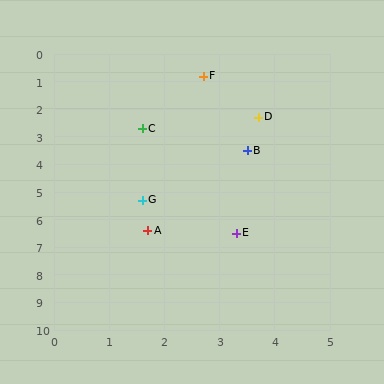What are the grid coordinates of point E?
Point E is at approximately (3.3, 6.5).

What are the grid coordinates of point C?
Point C is at approximately (1.6, 2.7).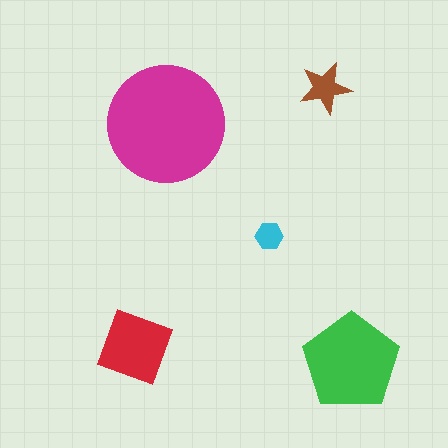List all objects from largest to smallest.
The magenta circle, the green pentagon, the red square, the brown star, the cyan hexagon.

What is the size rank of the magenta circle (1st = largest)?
1st.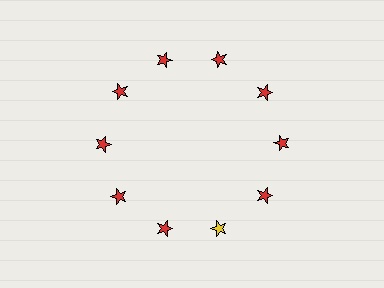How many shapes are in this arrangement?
There are 10 shapes arranged in a ring pattern.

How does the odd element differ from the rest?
It has a different color: yellow instead of red.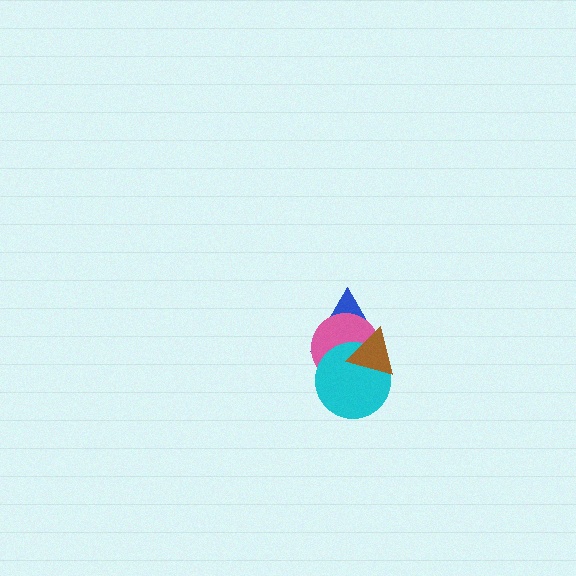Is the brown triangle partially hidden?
No, no other shape covers it.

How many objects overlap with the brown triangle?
3 objects overlap with the brown triangle.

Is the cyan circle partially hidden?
Yes, it is partially covered by another shape.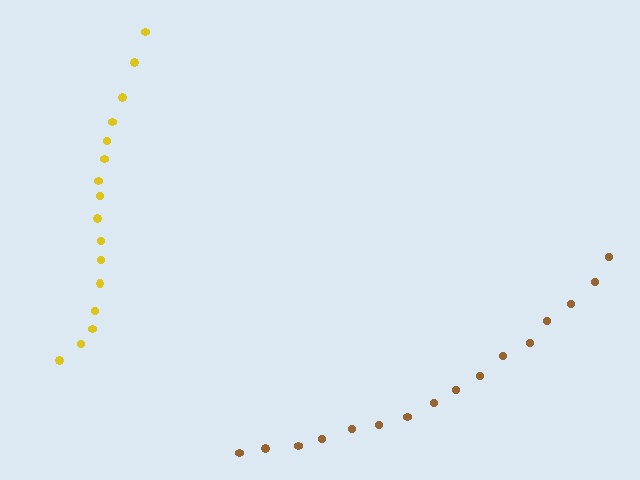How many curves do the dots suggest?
There are 2 distinct paths.